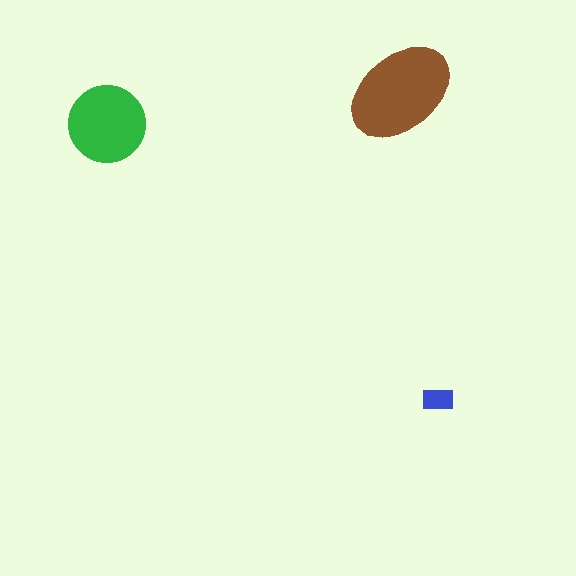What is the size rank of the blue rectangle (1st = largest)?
3rd.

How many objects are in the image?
There are 3 objects in the image.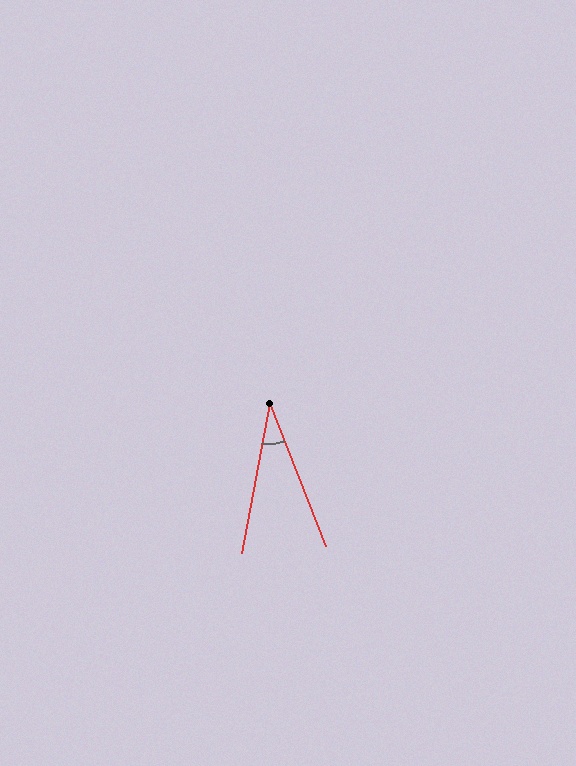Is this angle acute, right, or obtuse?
It is acute.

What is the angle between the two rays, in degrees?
Approximately 32 degrees.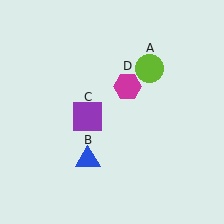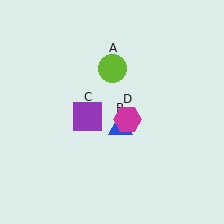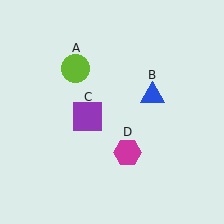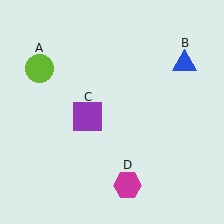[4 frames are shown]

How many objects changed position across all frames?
3 objects changed position: lime circle (object A), blue triangle (object B), magenta hexagon (object D).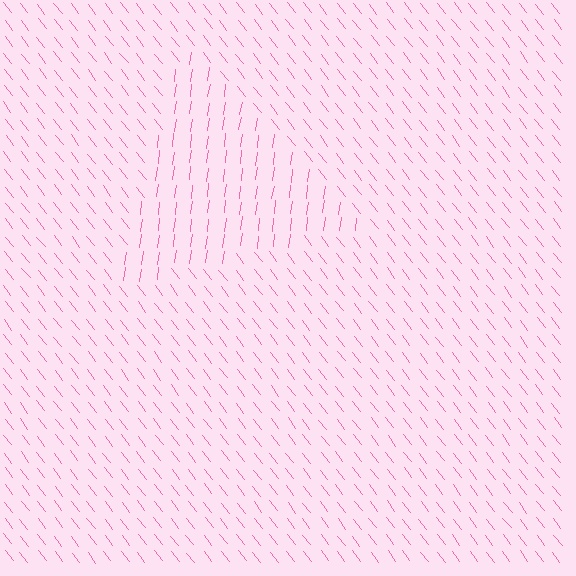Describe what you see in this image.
The image is filled with small pink line segments. A triangle region in the image has lines oriented differently from the surrounding lines, creating a visible texture boundary.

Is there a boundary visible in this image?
Yes, there is a texture boundary formed by a change in line orientation.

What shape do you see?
I see a triangle.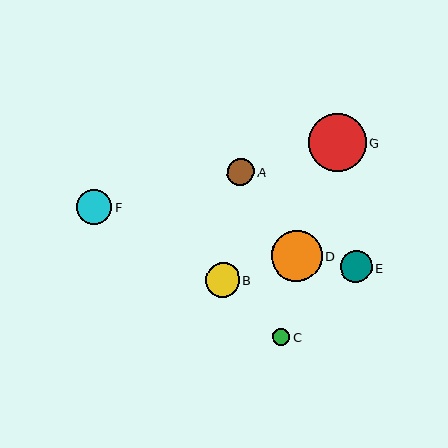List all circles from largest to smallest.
From largest to smallest: G, D, F, B, E, A, C.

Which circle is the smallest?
Circle C is the smallest with a size of approximately 18 pixels.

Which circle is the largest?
Circle G is the largest with a size of approximately 58 pixels.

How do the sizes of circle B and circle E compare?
Circle B and circle E are approximately the same size.